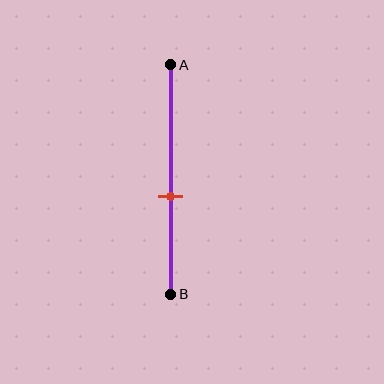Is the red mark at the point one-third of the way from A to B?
No, the mark is at about 55% from A, not at the 33% one-third point.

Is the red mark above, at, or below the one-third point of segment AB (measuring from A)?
The red mark is below the one-third point of segment AB.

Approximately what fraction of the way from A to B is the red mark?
The red mark is approximately 55% of the way from A to B.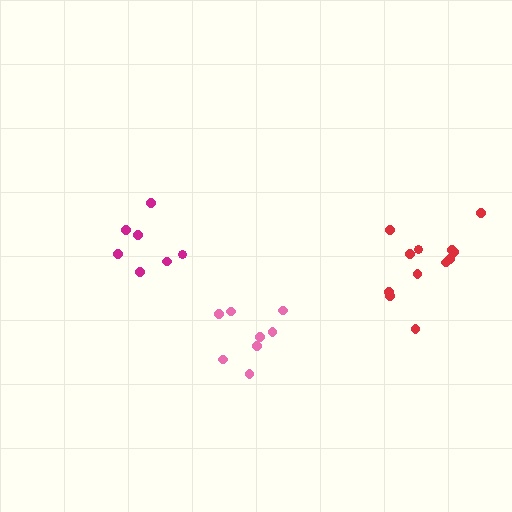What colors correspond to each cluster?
The clusters are colored: magenta, pink, red.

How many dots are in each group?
Group 1: 7 dots, Group 2: 8 dots, Group 3: 12 dots (27 total).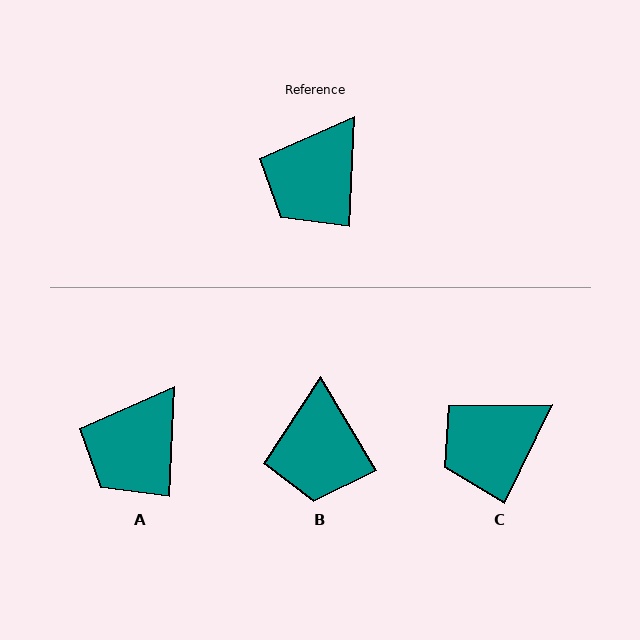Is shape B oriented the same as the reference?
No, it is off by about 34 degrees.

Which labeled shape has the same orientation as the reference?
A.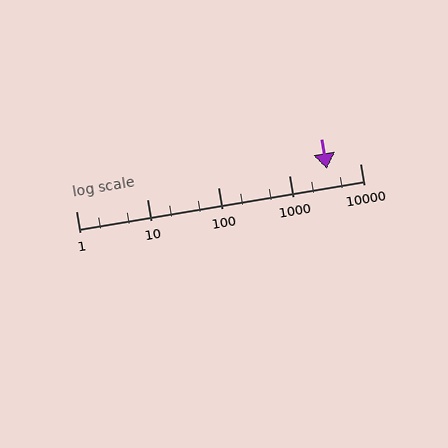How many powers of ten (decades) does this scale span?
The scale spans 4 decades, from 1 to 10000.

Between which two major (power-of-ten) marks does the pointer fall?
The pointer is between 1000 and 10000.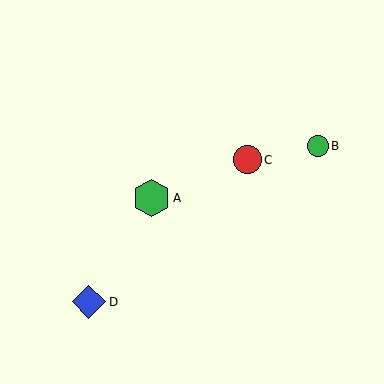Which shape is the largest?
The green hexagon (labeled A) is the largest.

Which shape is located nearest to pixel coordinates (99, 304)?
The blue diamond (labeled D) at (89, 302) is nearest to that location.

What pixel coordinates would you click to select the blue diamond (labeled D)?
Click at (89, 302) to select the blue diamond D.